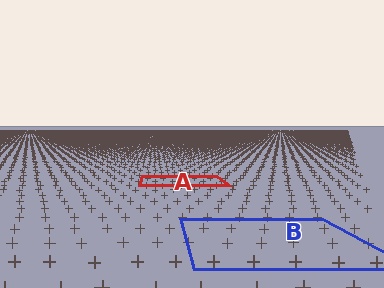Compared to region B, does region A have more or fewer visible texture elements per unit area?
Region A has more texture elements per unit area — they are packed more densely because it is farther away.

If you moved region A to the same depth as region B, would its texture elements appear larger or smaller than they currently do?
They would appear larger. At a closer depth, the same texture elements are projected at a bigger on-screen size.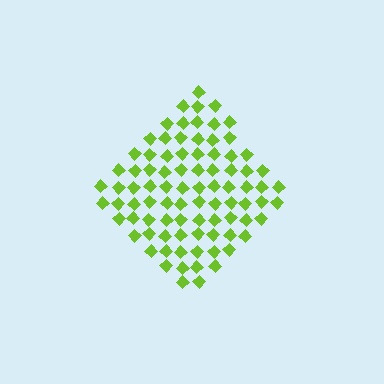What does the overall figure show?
The overall figure shows a diamond.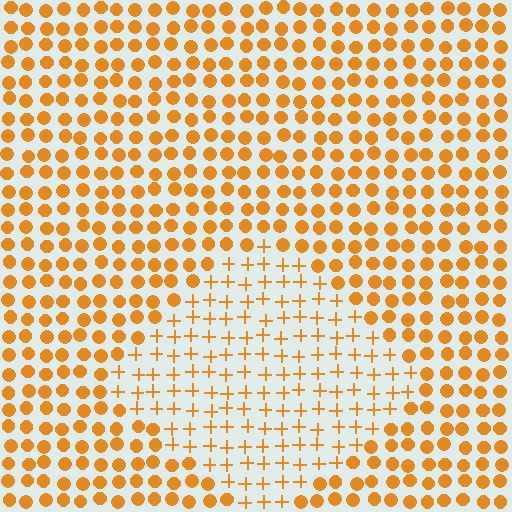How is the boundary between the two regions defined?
The boundary is defined by a change in element shape: plus signs inside vs. circles outside. All elements share the same color and spacing.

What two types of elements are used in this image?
The image uses plus signs inside the diamond region and circles outside it.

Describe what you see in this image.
The image is filled with small orange elements arranged in a uniform grid. A diamond-shaped region contains plus signs, while the surrounding area contains circles. The boundary is defined purely by the change in element shape.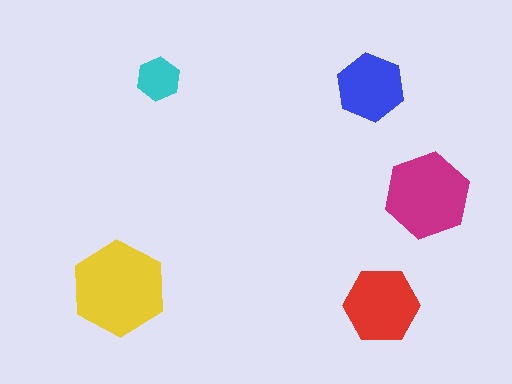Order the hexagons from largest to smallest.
the yellow one, the magenta one, the red one, the blue one, the cyan one.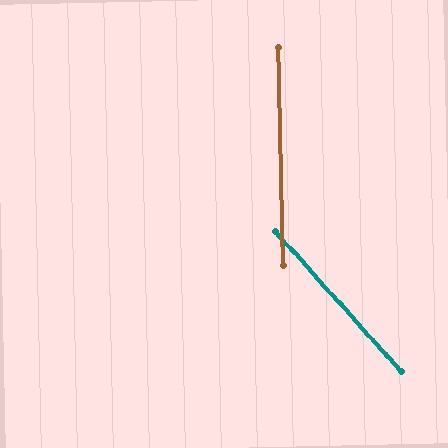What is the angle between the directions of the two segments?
Approximately 41 degrees.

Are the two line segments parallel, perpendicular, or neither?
Neither parallel nor perpendicular — they differ by about 41°.